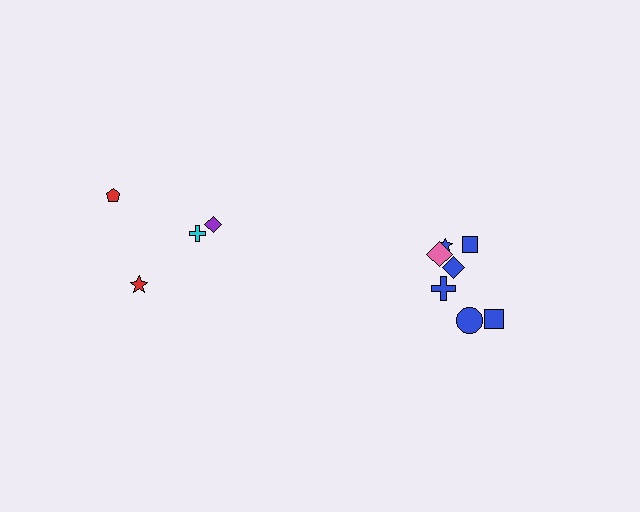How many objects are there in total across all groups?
There are 11 objects.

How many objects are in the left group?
There are 4 objects.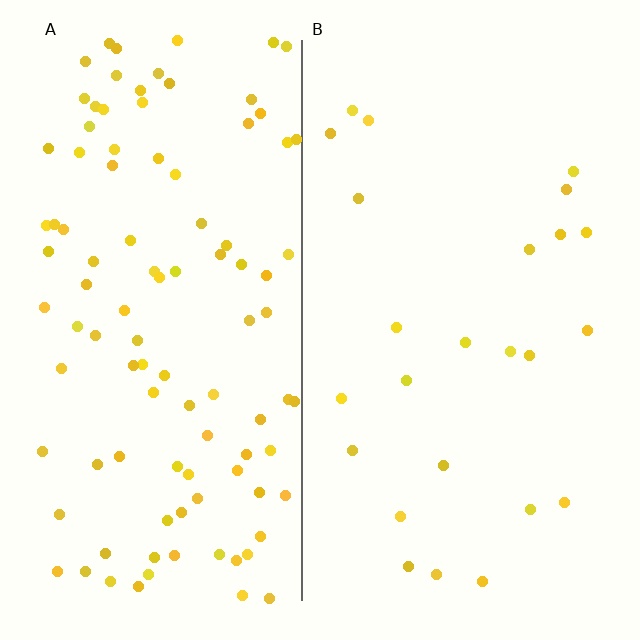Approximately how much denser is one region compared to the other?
Approximately 4.2× — region A over region B.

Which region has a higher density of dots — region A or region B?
A (the left).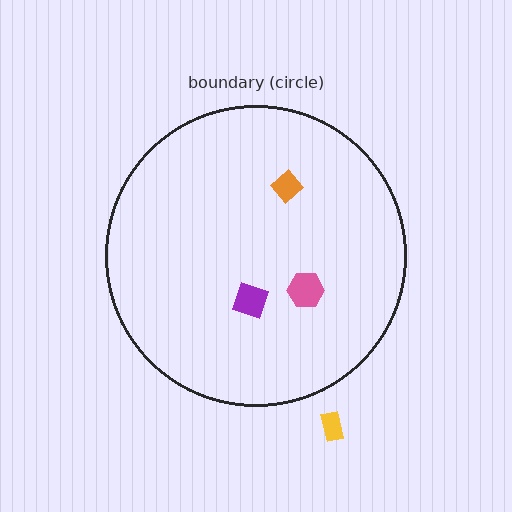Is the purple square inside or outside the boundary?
Inside.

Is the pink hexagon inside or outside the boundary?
Inside.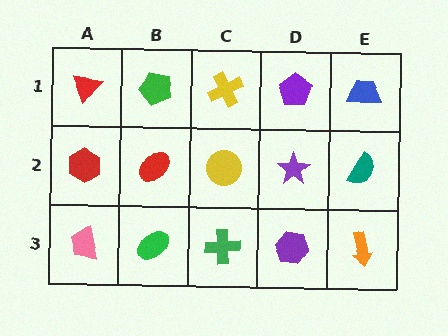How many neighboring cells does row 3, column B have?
3.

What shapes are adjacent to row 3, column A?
A red hexagon (row 2, column A), a green ellipse (row 3, column B).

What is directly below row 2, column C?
A green cross.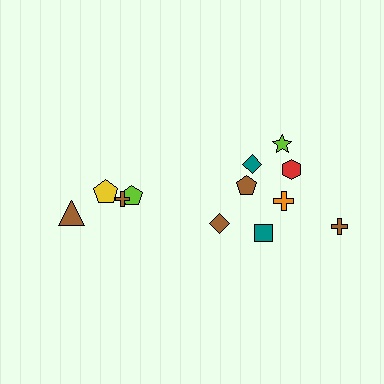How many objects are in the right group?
There are 8 objects.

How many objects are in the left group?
There are 4 objects.